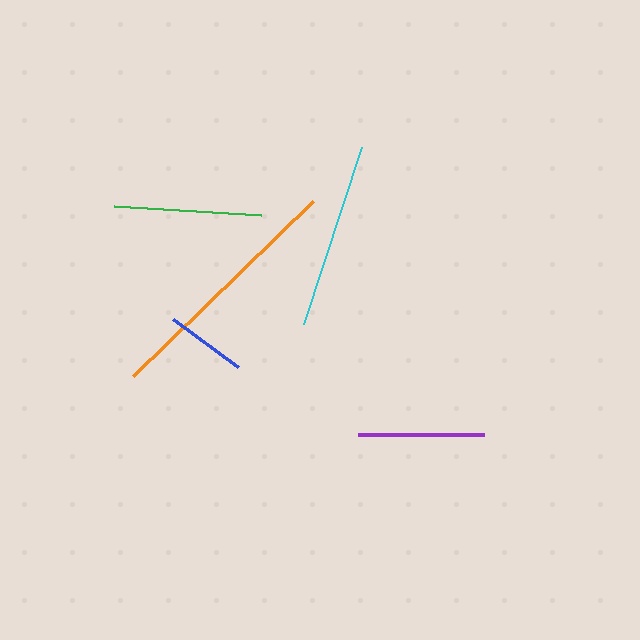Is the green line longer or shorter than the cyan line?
The cyan line is longer than the green line.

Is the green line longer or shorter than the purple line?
The green line is longer than the purple line.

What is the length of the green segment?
The green segment is approximately 147 pixels long.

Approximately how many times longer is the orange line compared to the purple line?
The orange line is approximately 2.0 times the length of the purple line.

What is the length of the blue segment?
The blue segment is approximately 81 pixels long.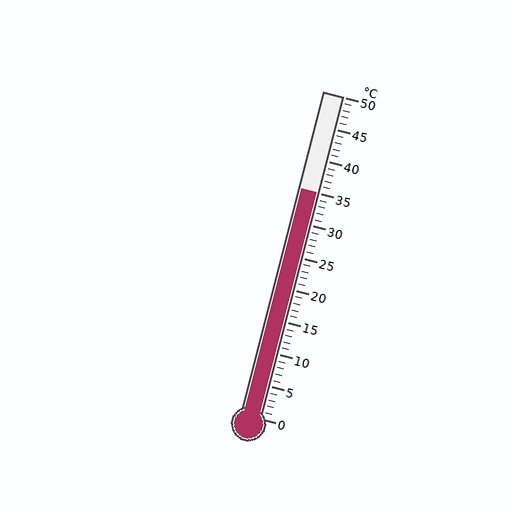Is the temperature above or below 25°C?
The temperature is above 25°C.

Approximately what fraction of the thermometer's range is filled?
The thermometer is filled to approximately 70% of its range.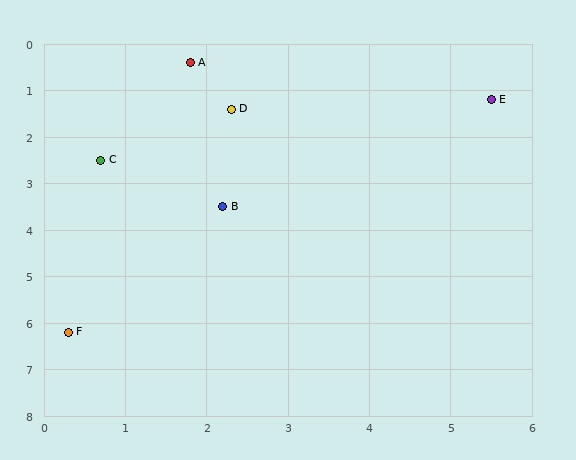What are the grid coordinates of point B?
Point B is at approximately (2.2, 3.5).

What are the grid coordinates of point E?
Point E is at approximately (5.5, 1.2).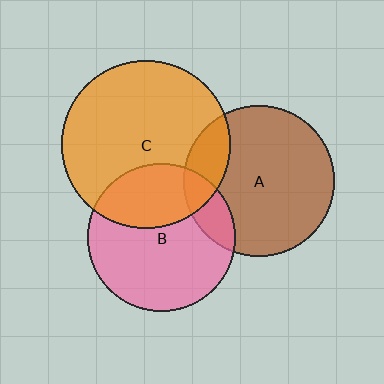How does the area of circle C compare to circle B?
Approximately 1.3 times.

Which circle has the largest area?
Circle C (orange).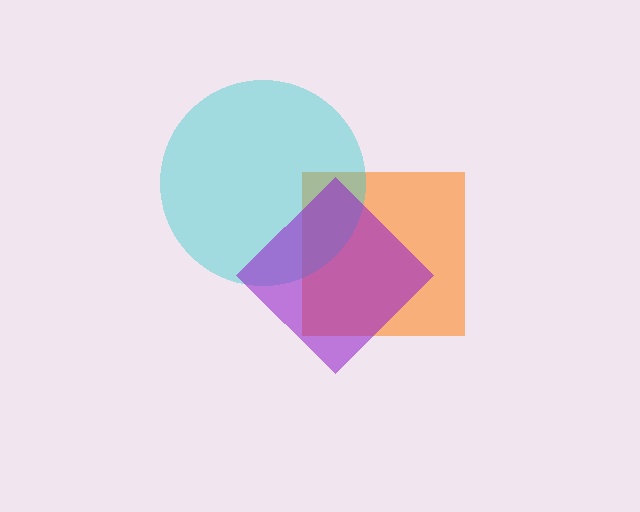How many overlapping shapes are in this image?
There are 3 overlapping shapes in the image.